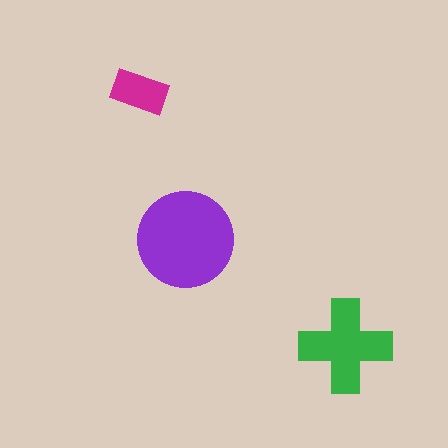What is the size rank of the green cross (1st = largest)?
2nd.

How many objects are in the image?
There are 3 objects in the image.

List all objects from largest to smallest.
The purple circle, the green cross, the magenta rectangle.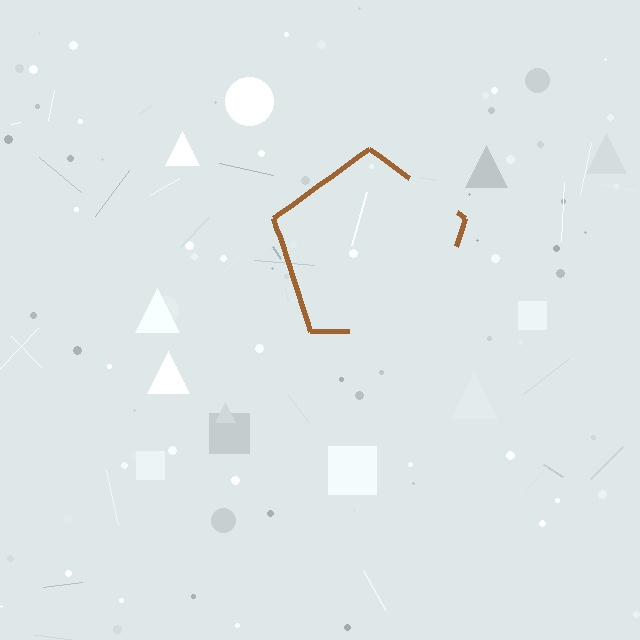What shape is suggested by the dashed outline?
The dashed outline suggests a pentagon.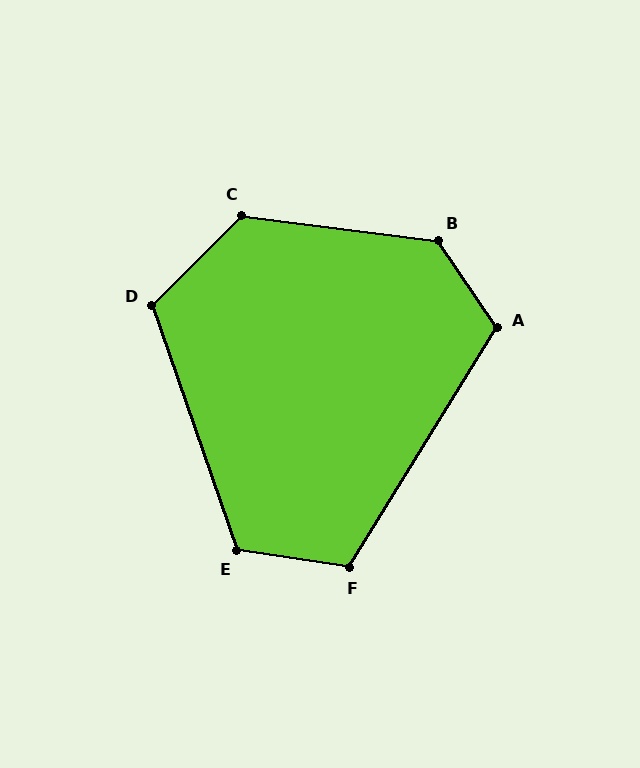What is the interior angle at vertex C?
Approximately 128 degrees (obtuse).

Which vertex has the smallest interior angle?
F, at approximately 113 degrees.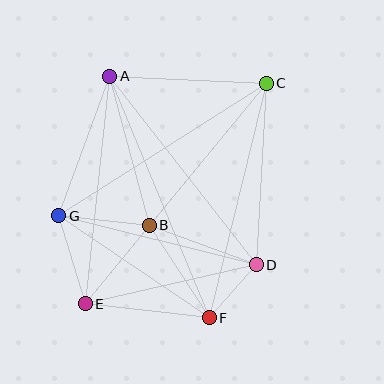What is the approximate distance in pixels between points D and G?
The distance between D and G is approximately 204 pixels.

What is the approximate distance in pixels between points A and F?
The distance between A and F is approximately 261 pixels.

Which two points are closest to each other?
Points D and F are closest to each other.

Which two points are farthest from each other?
Points C and E are farthest from each other.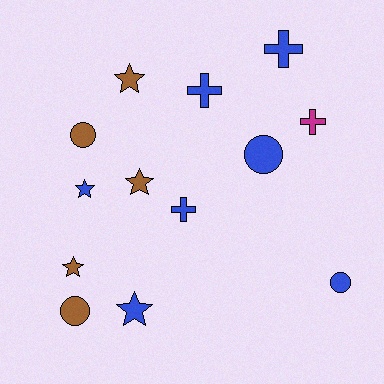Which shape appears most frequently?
Star, with 5 objects.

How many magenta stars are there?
There are no magenta stars.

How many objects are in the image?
There are 13 objects.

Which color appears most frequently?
Blue, with 7 objects.